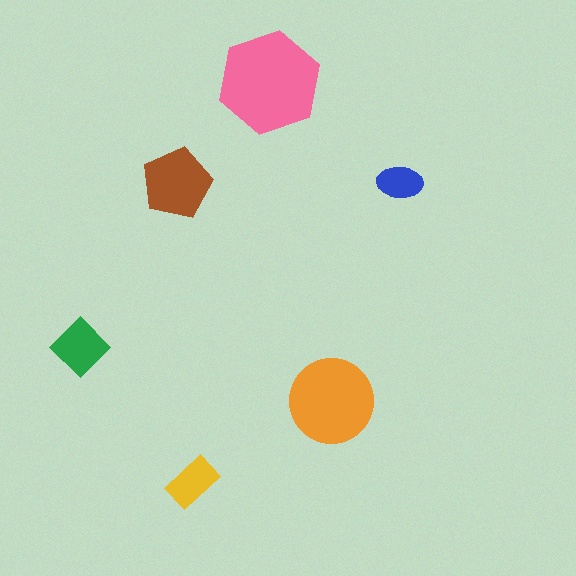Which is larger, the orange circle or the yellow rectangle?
The orange circle.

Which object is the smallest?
The blue ellipse.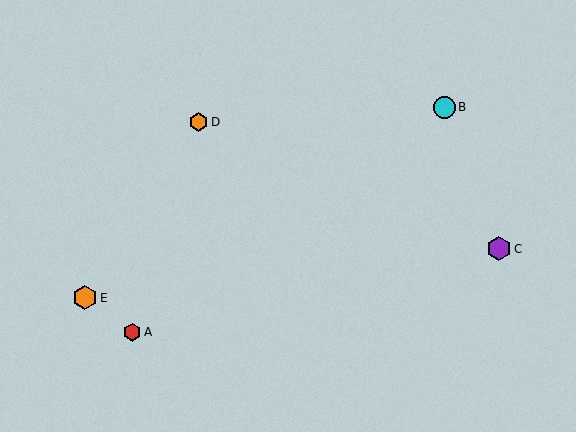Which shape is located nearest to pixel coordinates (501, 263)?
The purple hexagon (labeled C) at (499, 249) is nearest to that location.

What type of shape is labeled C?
Shape C is a purple hexagon.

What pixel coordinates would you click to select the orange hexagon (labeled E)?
Click at (85, 298) to select the orange hexagon E.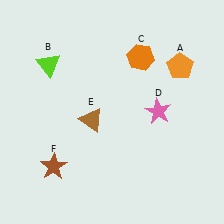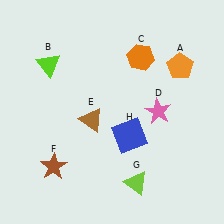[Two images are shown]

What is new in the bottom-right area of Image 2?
A lime triangle (G) was added in the bottom-right area of Image 2.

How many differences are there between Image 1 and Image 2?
There are 2 differences between the two images.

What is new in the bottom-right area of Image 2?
A blue square (H) was added in the bottom-right area of Image 2.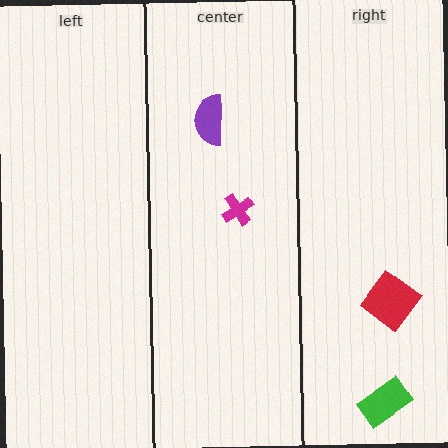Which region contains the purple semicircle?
The center region.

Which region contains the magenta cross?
The center region.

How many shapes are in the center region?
2.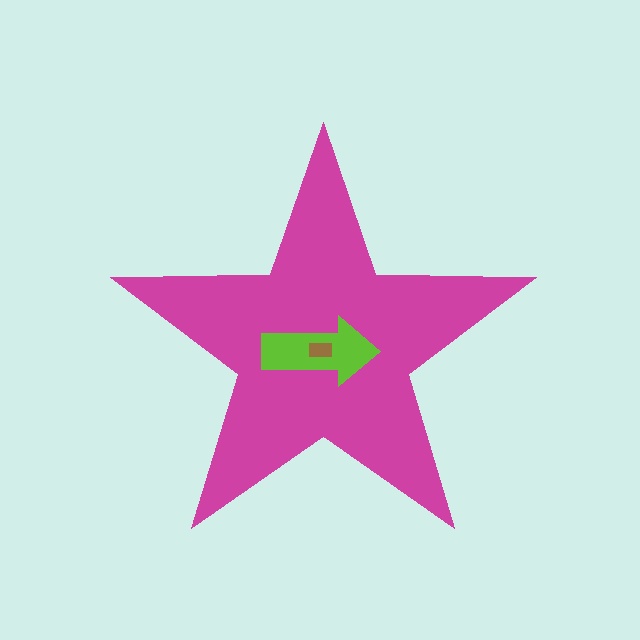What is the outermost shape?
The magenta star.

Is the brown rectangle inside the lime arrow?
Yes.